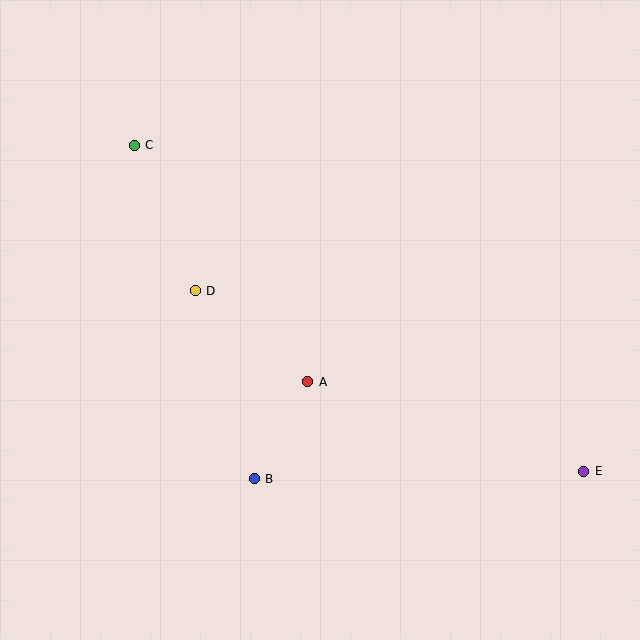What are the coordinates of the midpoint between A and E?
The midpoint between A and E is at (446, 427).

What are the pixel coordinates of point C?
Point C is at (134, 145).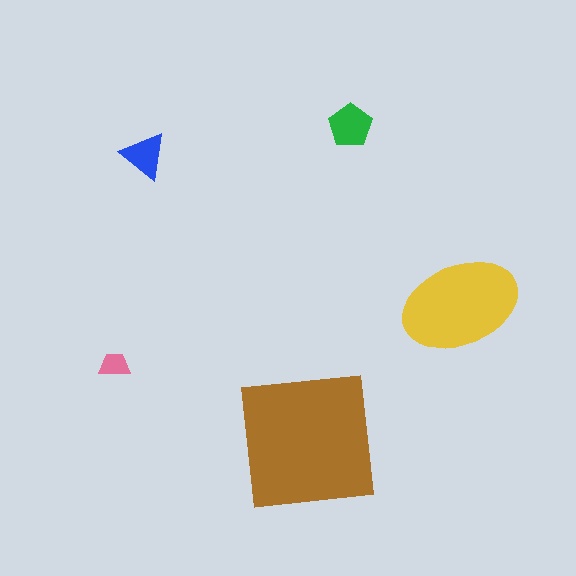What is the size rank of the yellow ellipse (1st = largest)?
2nd.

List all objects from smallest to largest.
The pink trapezoid, the blue triangle, the green pentagon, the yellow ellipse, the brown square.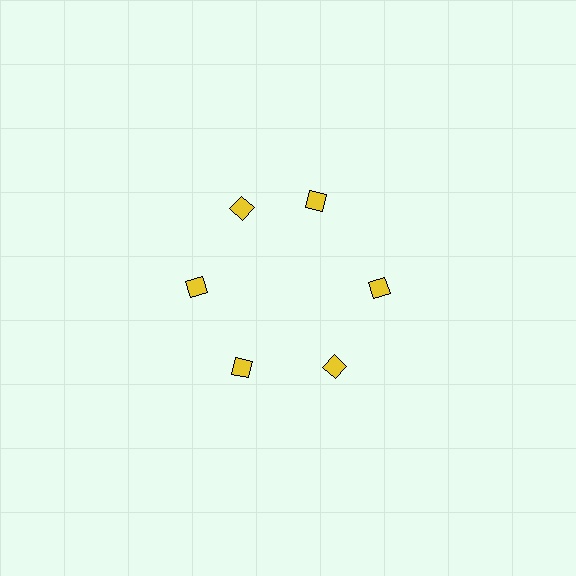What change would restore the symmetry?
The symmetry would be restored by rotating it back into even spacing with its neighbors so that all 6 diamonds sit at equal angles and equal distance from the center.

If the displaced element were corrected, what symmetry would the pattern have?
It would have 6-fold rotational symmetry — the pattern would map onto itself every 60 degrees.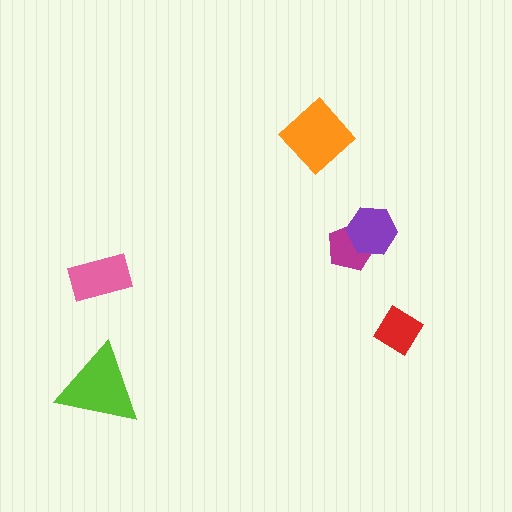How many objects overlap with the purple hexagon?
1 object overlaps with the purple hexagon.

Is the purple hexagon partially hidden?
No, no other shape covers it.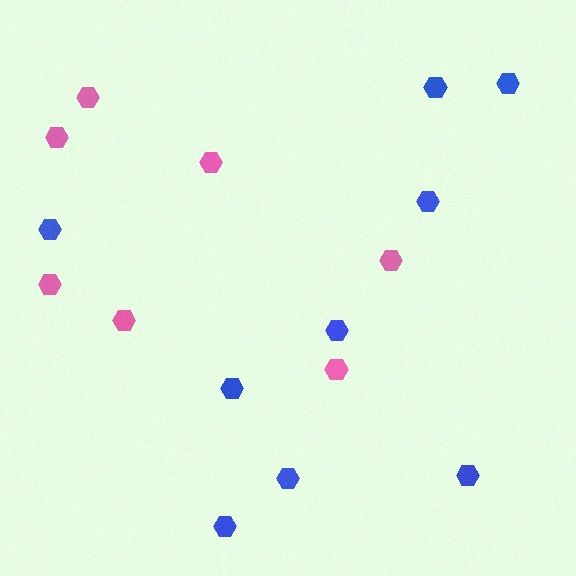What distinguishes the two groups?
There are 2 groups: one group of blue hexagons (9) and one group of pink hexagons (7).